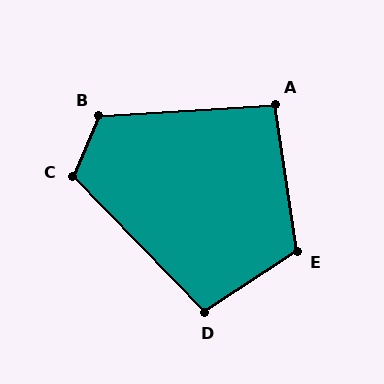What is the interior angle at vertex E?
Approximately 115 degrees (obtuse).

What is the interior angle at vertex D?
Approximately 101 degrees (obtuse).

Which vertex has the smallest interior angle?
A, at approximately 95 degrees.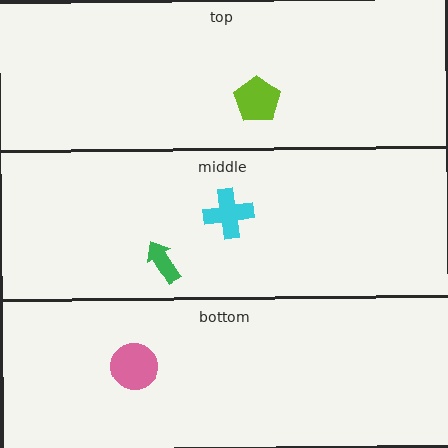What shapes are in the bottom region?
The pink circle.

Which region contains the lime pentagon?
The top region.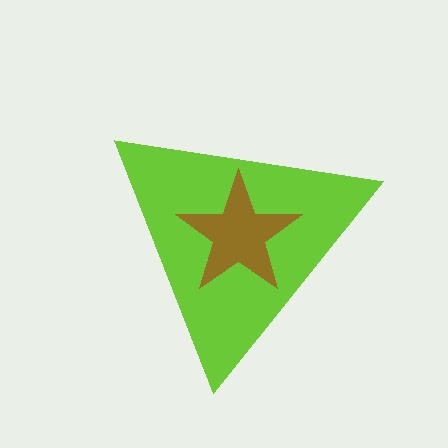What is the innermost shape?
The brown star.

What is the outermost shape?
The lime triangle.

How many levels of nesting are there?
2.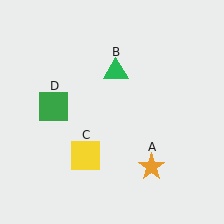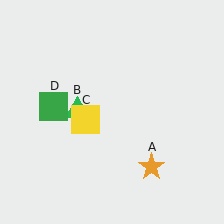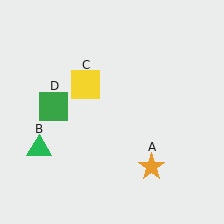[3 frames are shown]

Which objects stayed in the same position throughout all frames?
Orange star (object A) and green square (object D) remained stationary.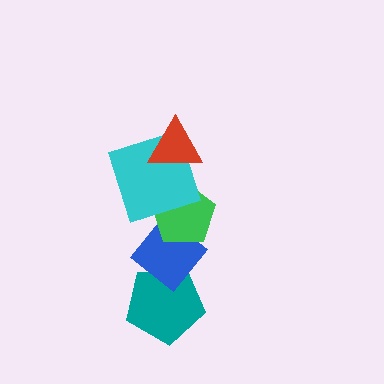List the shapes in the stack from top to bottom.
From top to bottom: the red triangle, the cyan square, the green pentagon, the blue diamond, the teal pentagon.